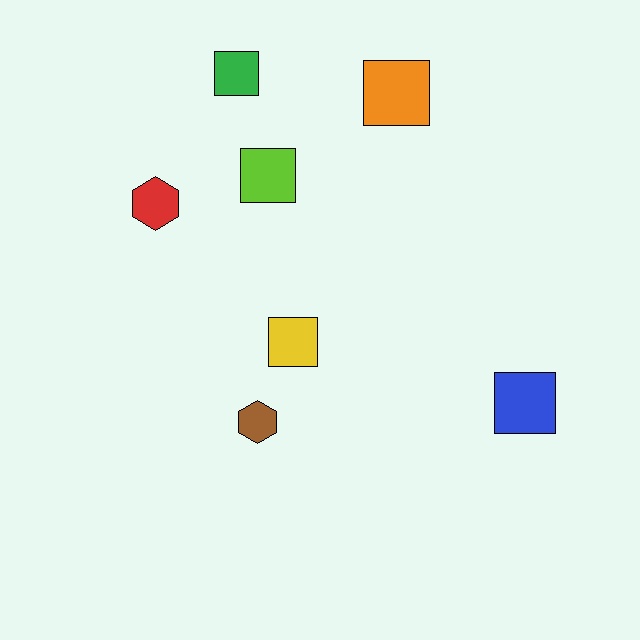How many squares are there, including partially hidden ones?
There are 5 squares.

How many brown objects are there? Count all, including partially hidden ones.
There is 1 brown object.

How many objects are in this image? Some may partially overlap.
There are 7 objects.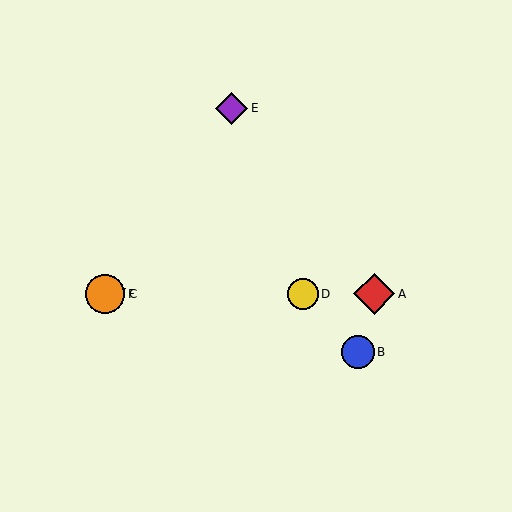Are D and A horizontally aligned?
Yes, both are at y≈294.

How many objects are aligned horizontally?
4 objects (A, C, D, F) are aligned horizontally.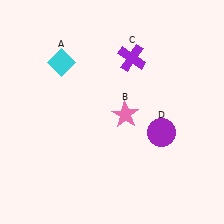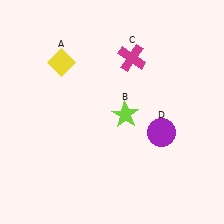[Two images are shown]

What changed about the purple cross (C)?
In Image 1, C is purple. In Image 2, it changed to magenta.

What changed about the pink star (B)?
In Image 1, B is pink. In Image 2, it changed to lime.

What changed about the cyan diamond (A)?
In Image 1, A is cyan. In Image 2, it changed to yellow.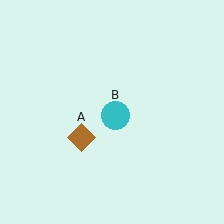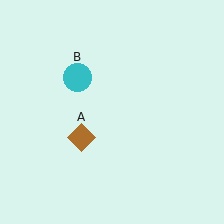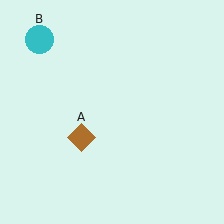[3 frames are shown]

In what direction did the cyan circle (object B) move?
The cyan circle (object B) moved up and to the left.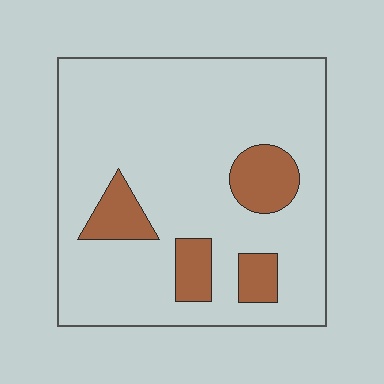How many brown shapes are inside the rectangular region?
4.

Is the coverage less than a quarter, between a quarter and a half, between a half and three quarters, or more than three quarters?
Less than a quarter.